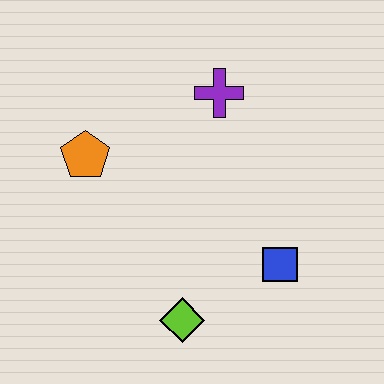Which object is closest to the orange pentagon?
The purple cross is closest to the orange pentagon.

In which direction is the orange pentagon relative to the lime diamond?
The orange pentagon is above the lime diamond.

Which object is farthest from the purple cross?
The lime diamond is farthest from the purple cross.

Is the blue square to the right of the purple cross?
Yes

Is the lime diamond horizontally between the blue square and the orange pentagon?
Yes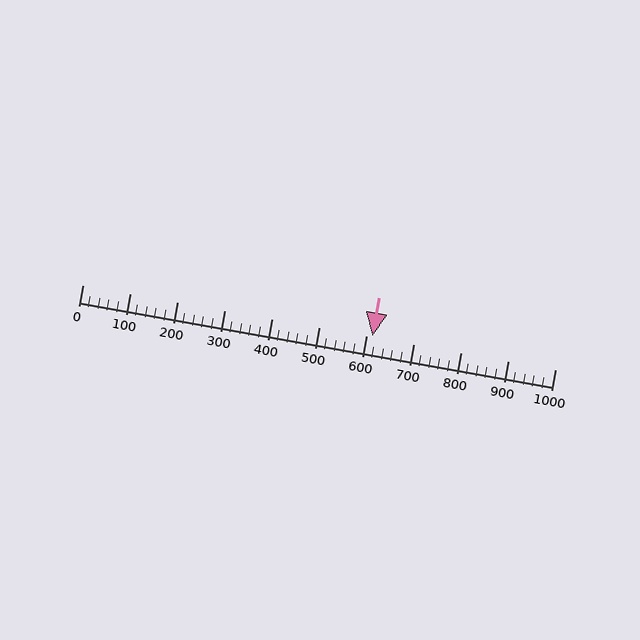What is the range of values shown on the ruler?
The ruler shows values from 0 to 1000.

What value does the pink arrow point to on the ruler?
The pink arrow points to approximately 613.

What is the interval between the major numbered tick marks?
The major tick marks are spaced 100 units apart.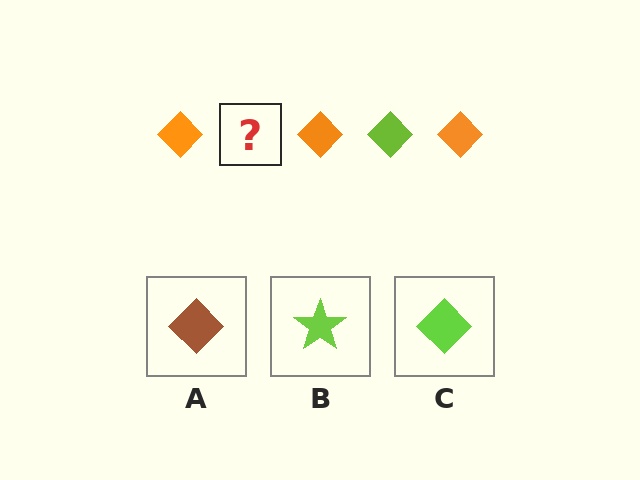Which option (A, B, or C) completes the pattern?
C.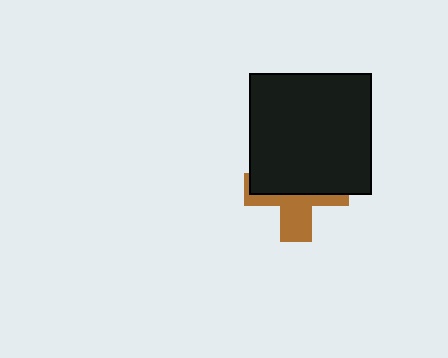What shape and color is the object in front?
The object in front is a black square.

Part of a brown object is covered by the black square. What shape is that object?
It is a cross.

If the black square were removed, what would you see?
You would see the complete brown cross.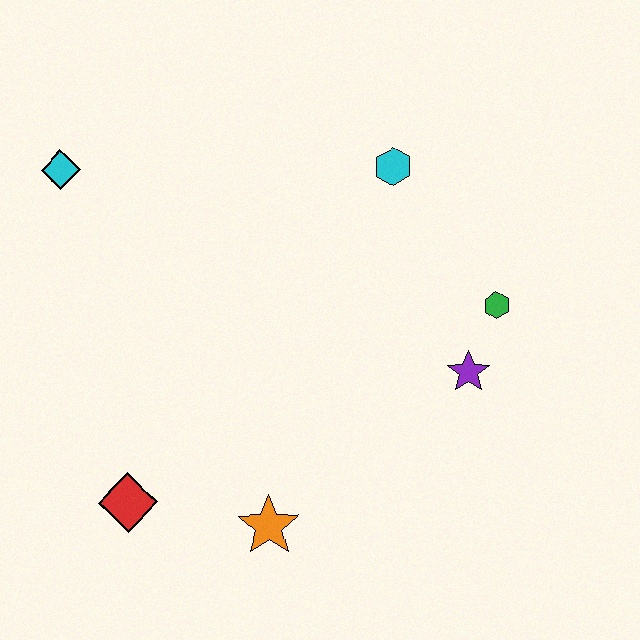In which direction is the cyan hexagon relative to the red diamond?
The cyan hexagon is above the red diamond.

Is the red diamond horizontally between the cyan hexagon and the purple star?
No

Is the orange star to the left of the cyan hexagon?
Yes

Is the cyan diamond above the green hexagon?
Yes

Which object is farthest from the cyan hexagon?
The red diamond is farthest from the cyan hexagon.